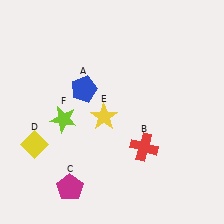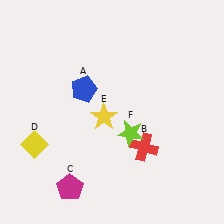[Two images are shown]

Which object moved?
The lime star (F) moved right.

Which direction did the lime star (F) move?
The lime star (F) moved right.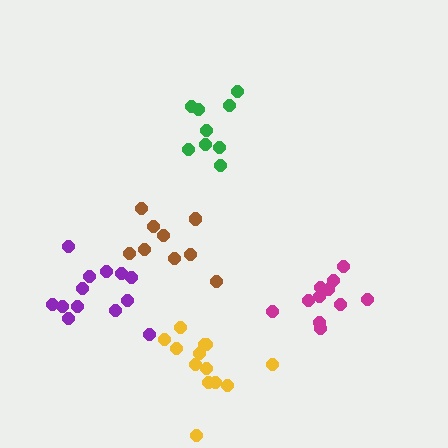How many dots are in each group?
Group 1: 13 dots, Group 2: 11 dots, Group 3: 9 dots, Group 4: 13 dots, Group 5: 9 dots (55 total).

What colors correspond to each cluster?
The clusters are colored: purple, magenta, brown, yellow, green.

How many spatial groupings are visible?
There are 5 spatial groupings.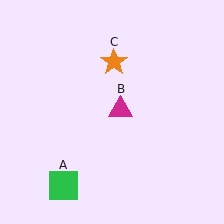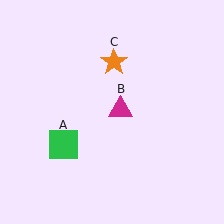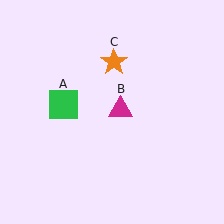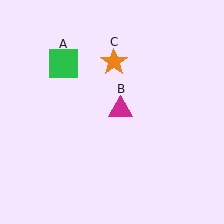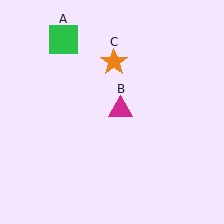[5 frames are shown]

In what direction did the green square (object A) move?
The green square (object A) moved up.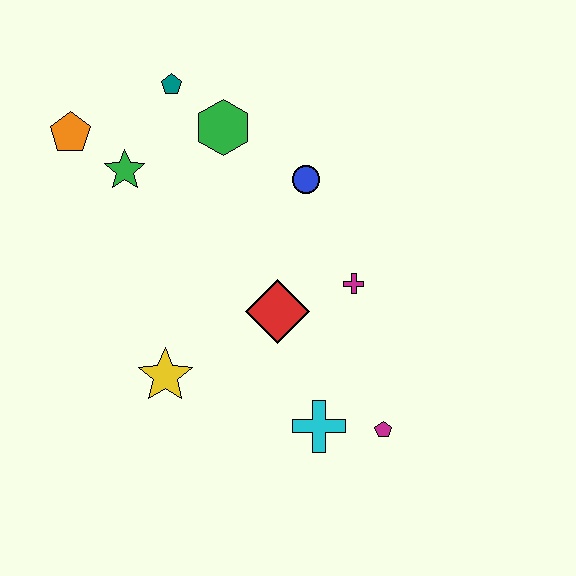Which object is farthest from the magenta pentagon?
The orange pentagon is farthest from the magenta pentagon.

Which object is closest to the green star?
The orange pentagon is closest to the green star.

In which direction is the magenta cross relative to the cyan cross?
The magenta cross is above the cyan cross.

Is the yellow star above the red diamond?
No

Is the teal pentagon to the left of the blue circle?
Yes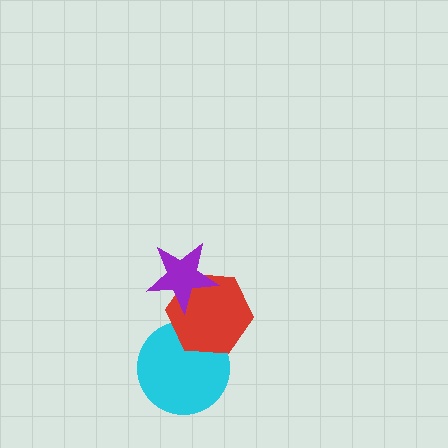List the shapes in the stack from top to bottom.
From top to bottom: the purple star, the red hexagon, the cyan circle.